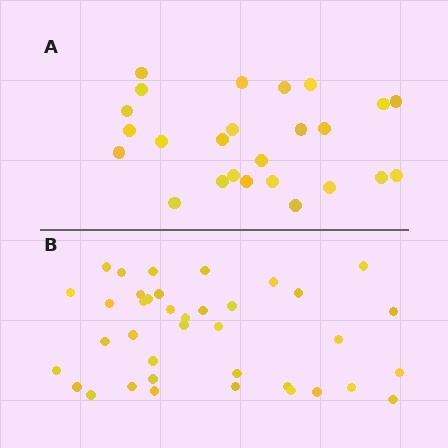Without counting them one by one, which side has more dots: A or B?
Region B (the bottom region) has more dots.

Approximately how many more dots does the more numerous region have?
Region B has approximately 15 more dots than region A.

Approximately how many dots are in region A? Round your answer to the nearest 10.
About 20 dots. (The exact count is 25, which rounds to 20.)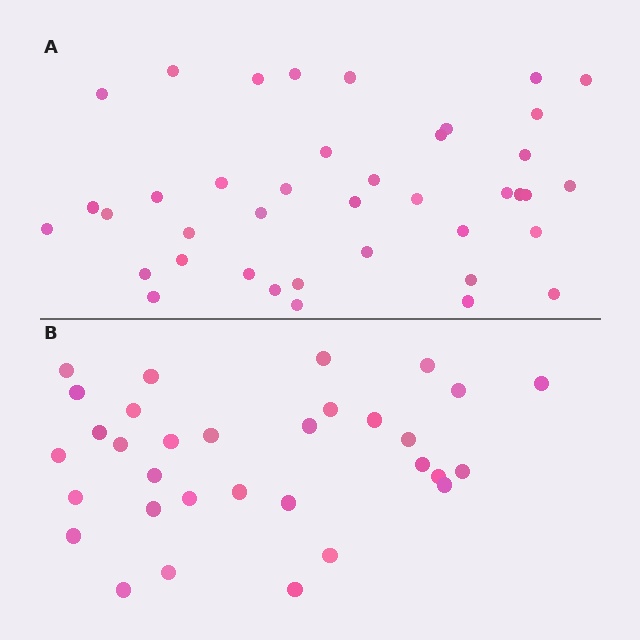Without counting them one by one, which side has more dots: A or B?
Region A (the top region) has more dots.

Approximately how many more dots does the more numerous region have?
Region A has roughly 8 or so more dots than region B.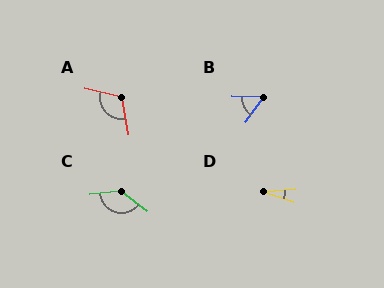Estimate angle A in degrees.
Approximately 113 degrees.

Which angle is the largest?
C, at approximately 136 degrees.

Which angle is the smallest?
D, at approximately 23 degrees.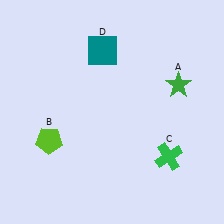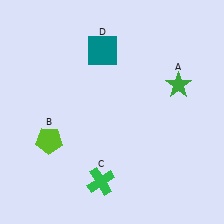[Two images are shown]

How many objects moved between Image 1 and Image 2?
1 object moved between the two images.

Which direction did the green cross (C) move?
The green cross (C) moved left.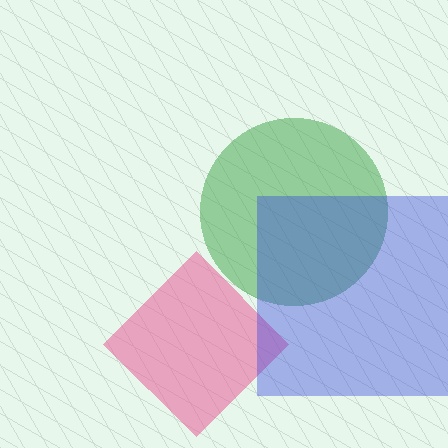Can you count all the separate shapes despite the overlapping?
Yes, there are 3 separate shapes.